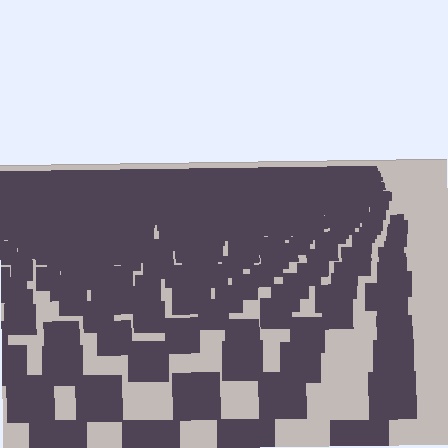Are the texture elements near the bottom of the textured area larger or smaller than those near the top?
Larger. Near the bottom, elements are closer to the viewer and appear at a bigger on-screen size.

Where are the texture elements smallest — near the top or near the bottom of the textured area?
Near the top.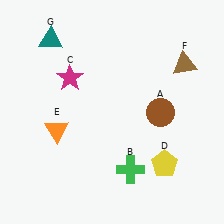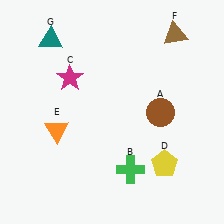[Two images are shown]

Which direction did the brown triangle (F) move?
The brown triangle (F) moved up.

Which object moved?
The brown triangle (F) moved up.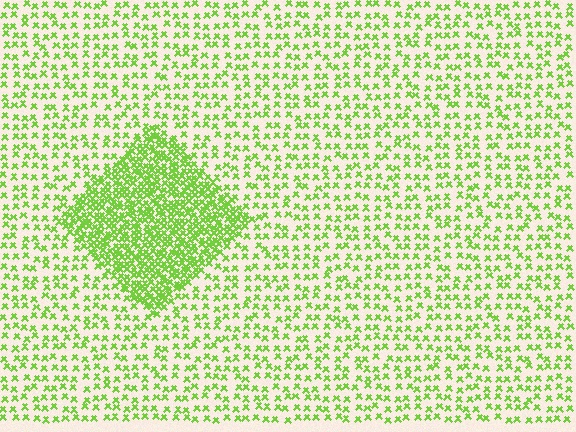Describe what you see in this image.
The image contains small lime elements arranged at two different densities. A diamond-shaped region is visible where the elements are more densely packed than the surrounding area.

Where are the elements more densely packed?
The elements are more densely packed inside the diamond boundary.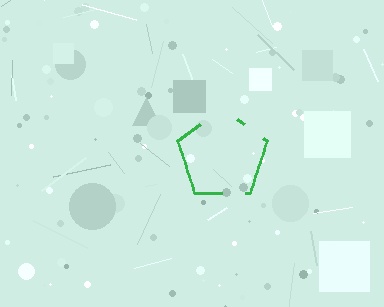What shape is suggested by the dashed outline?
The dashed outline suggests a pentagon.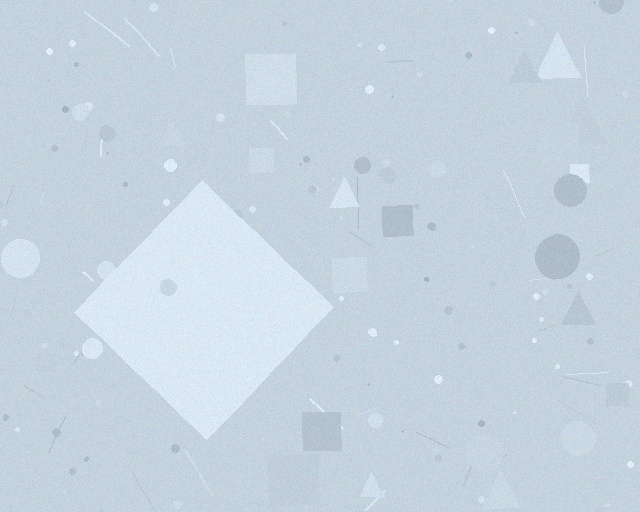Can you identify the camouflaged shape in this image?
The camouflaged shape is a diamond.